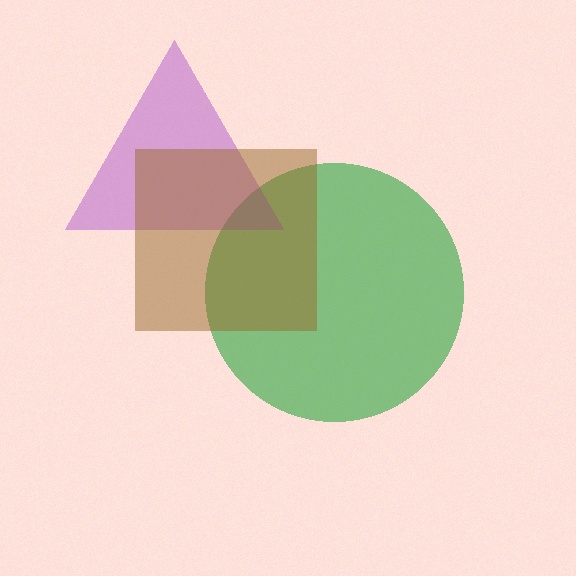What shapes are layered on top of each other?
The layered shapes are: a green circle, a purple triangle, a brown square.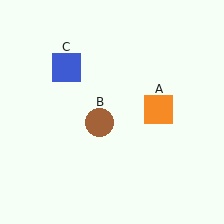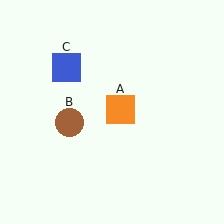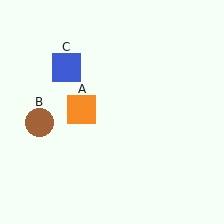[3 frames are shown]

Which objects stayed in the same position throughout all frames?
Blue square (object C) remained stationary.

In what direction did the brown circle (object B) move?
The brown circle (object B) moved left.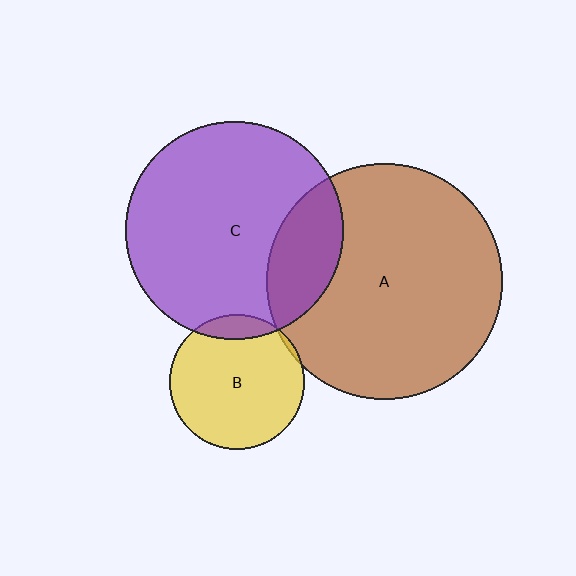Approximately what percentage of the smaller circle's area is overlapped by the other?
Approximately 10%.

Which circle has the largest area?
Circle A (brown).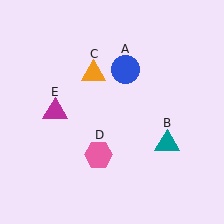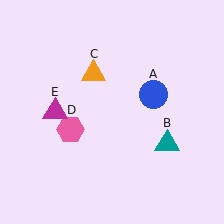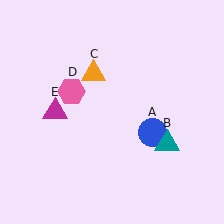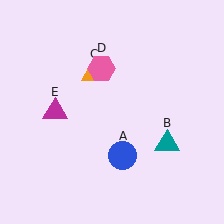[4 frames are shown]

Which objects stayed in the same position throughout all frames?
Teal triangle (object B) and orange triangle (object C) and magenta triangle (object E) remained stationary.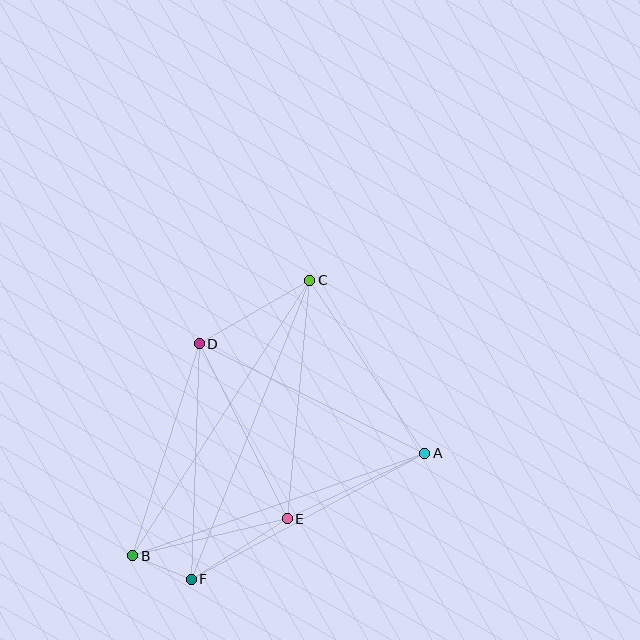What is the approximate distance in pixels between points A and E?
The distance between A and E is approximately 153 pixels.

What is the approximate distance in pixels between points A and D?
The distance between A and D is approximately 251 pixels.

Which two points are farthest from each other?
Points B and C are farthest from each other.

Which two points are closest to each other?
Points B and F are closest to each other.